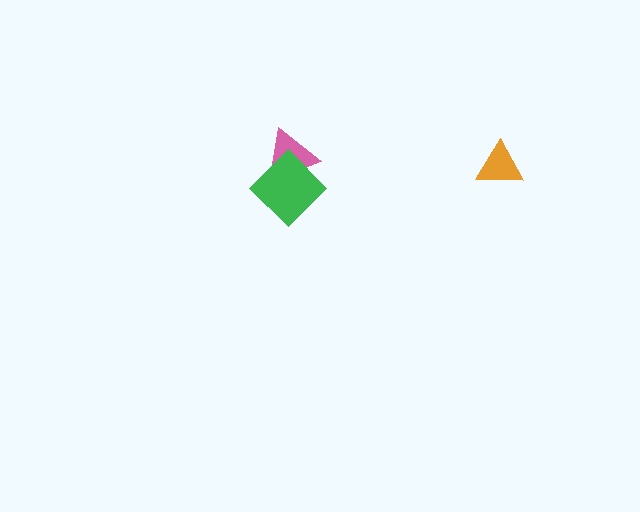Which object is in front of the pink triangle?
The green diamond is in front of the pink triangle.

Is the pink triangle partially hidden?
Yes, it is partially covered by another shape.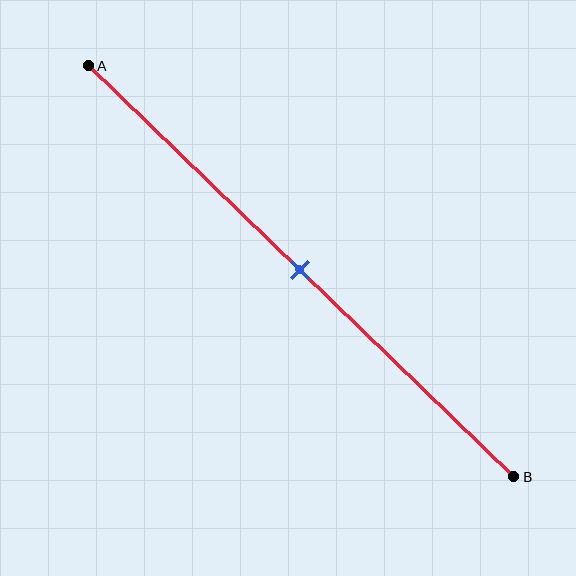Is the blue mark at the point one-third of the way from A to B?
No, the mark is at about 50% from A, not at the 33% one-third point.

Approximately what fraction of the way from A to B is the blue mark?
The blue mark is approximately 50% of the way from A to B.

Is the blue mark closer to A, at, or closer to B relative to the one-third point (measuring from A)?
The blue mark is closer to point B than the one-third point of segment AB.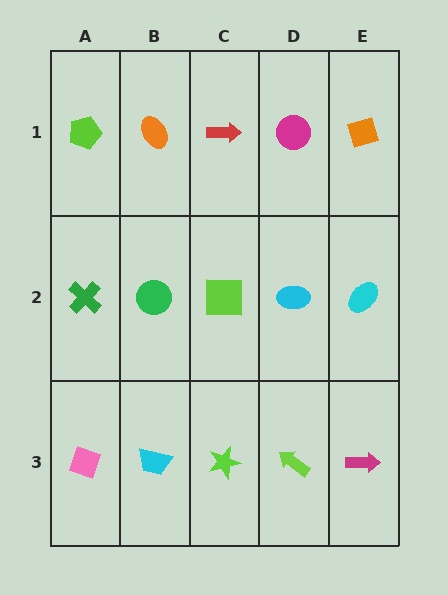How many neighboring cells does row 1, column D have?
3.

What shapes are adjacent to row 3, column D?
A cyan ellipse (row 2, column D), a lime star (row 3, column C), a magenta arrow (row 3, column E).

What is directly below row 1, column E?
A cyan ellipse.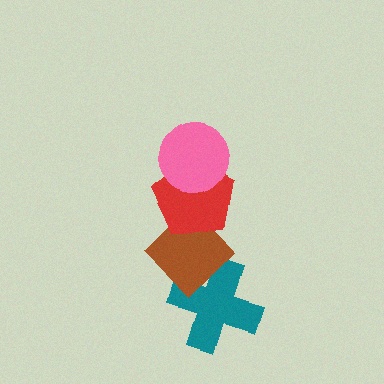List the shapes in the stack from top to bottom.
From top to bottom: the pink circle, the red pentagon, the brown diamond, the teal cross.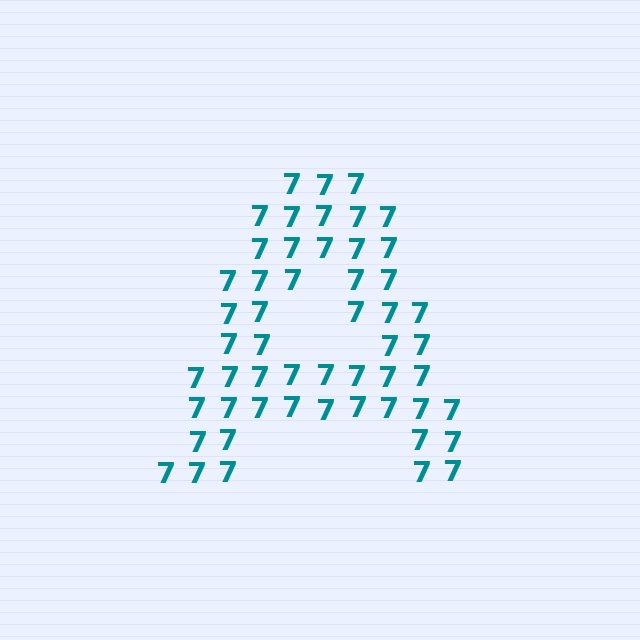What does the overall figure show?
The overall figure shows the letter A.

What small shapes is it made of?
It is made of small digit 7's.